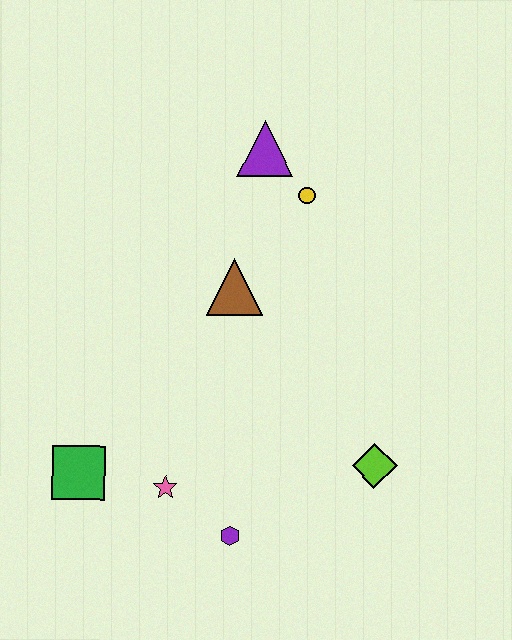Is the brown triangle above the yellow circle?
No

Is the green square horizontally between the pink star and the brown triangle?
No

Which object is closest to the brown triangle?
The yellow circle is closest to the brown triangle.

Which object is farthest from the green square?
The purple triangle is farthest from the green square.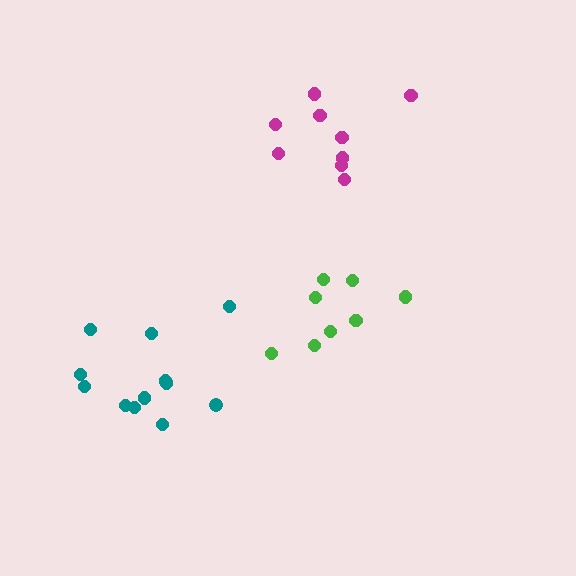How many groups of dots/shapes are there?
There are 3 groups.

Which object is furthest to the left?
The teal cluster is leftmost.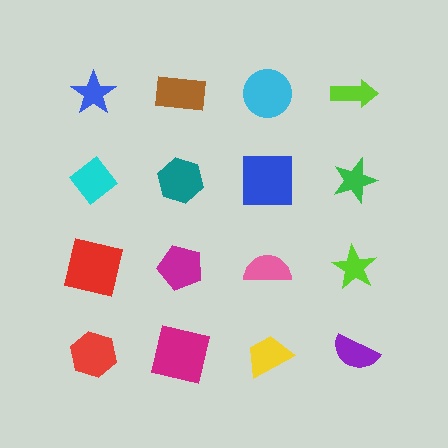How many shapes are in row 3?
4 shapes.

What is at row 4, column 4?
A purple semicircle.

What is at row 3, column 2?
A magenta pentagon.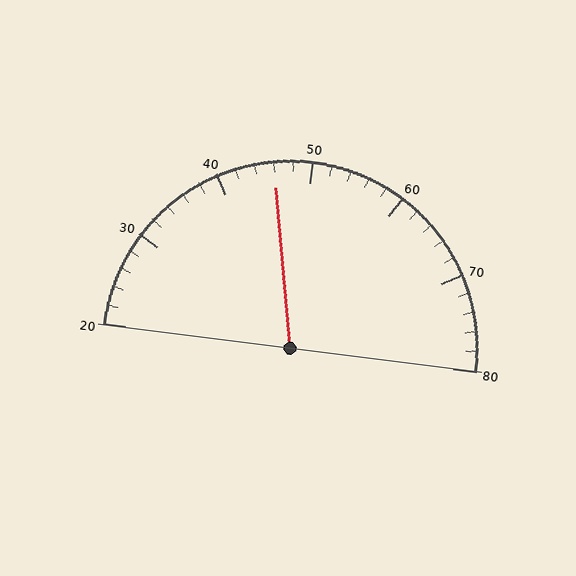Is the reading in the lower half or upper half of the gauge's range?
The reading is in the lower half of the range (20 to 80).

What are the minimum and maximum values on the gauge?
The gauge ranges from 20 to 80.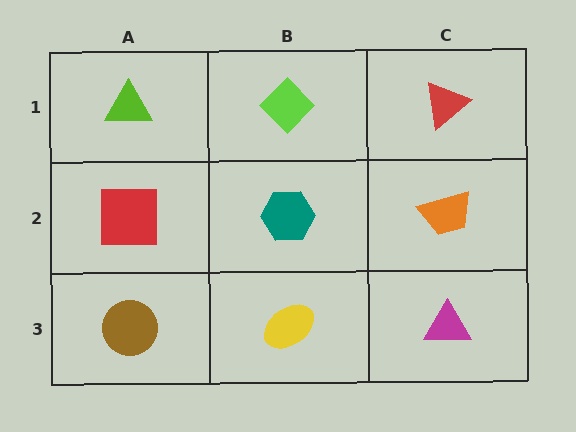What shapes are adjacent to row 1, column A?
A red square (row 2, column A), a lime diamond (row 1, column B).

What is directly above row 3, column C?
An orange trapezoid.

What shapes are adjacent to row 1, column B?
A teal hexagon (row 2, column B), a lime triangle (row 1, column A), a red triangle (row 1, column C).